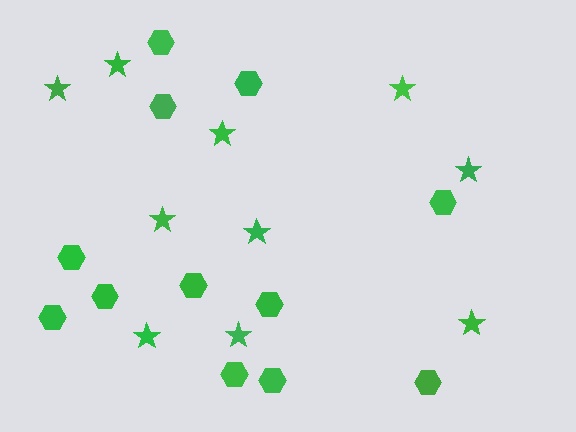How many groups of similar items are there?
There are 2 groups: one group of stars (10) and one group of hexagons (12).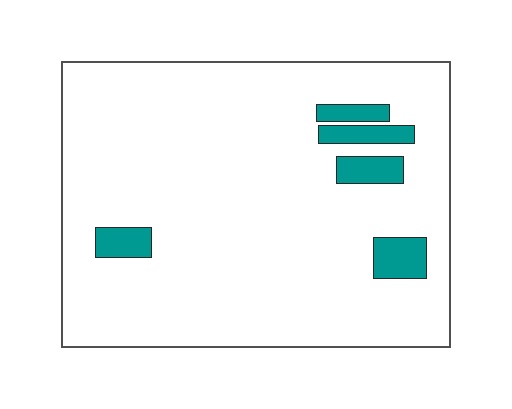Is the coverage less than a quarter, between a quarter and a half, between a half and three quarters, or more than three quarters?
Less than a quarter.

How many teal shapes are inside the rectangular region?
5.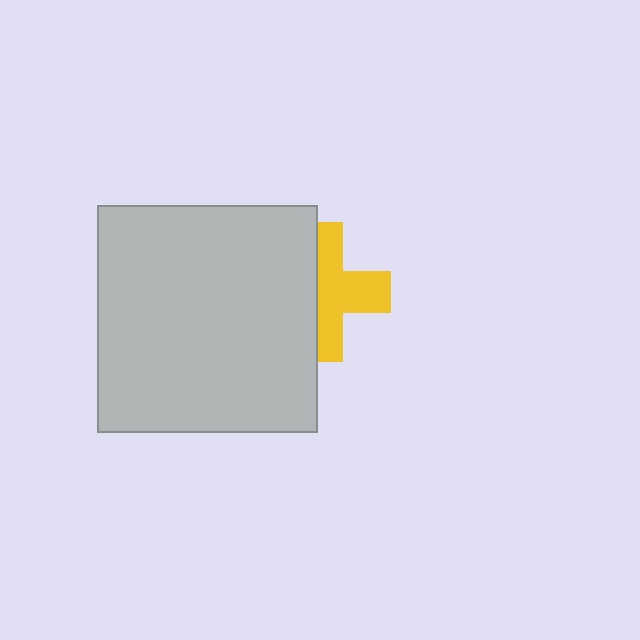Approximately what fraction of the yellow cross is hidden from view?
Roughly 45% of the yellow cross is hidden behind the light gray rectangle.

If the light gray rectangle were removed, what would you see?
You would see the complete yellow cross.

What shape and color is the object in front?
The object in front is a light gray rectangle.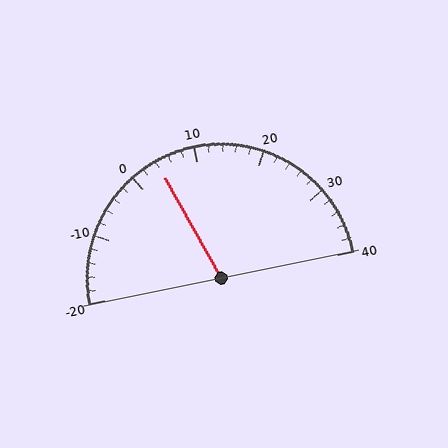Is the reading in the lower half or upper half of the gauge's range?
The reading is in the lower half of the range (-20 to 40).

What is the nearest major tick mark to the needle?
The nearest major tick mark is 0.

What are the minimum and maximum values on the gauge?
The gauge ranges from -20 to 40.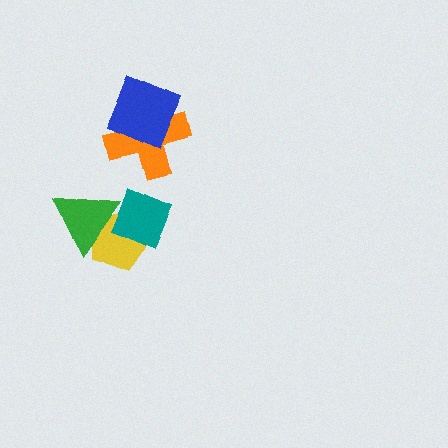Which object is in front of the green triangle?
The teal diamond is in front of the green triangle.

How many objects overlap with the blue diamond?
1 object overlaps with the blue diamond.